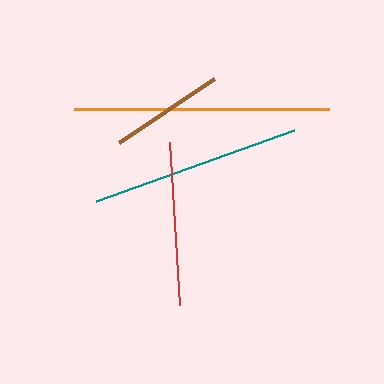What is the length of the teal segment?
The teal segment is approximately 210 pixels long.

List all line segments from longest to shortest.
From longest to shortest: orange, teal, red, brown.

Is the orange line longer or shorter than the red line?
The orange line is longer than the red line.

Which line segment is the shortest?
The brown line is the shortest at approximately 114 pixels.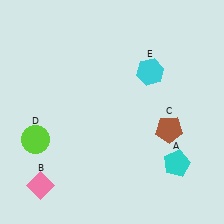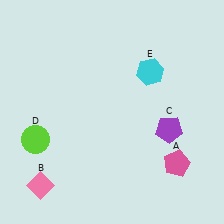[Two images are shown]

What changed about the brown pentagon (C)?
In Image 1, C is brown. In Image 2, it changed to purple.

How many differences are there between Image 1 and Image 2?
There are 2 differences between the two images.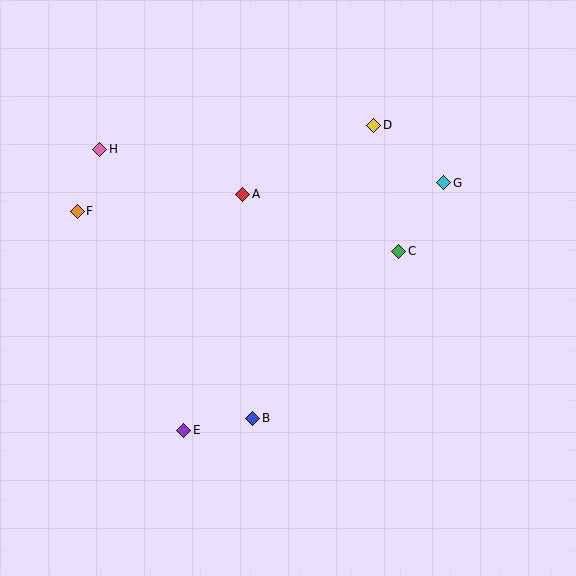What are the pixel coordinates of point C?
Point C is at (399, 251).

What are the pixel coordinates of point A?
Point A is at (243, 194).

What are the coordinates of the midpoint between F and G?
The midpoint between F and G is at (260, 197).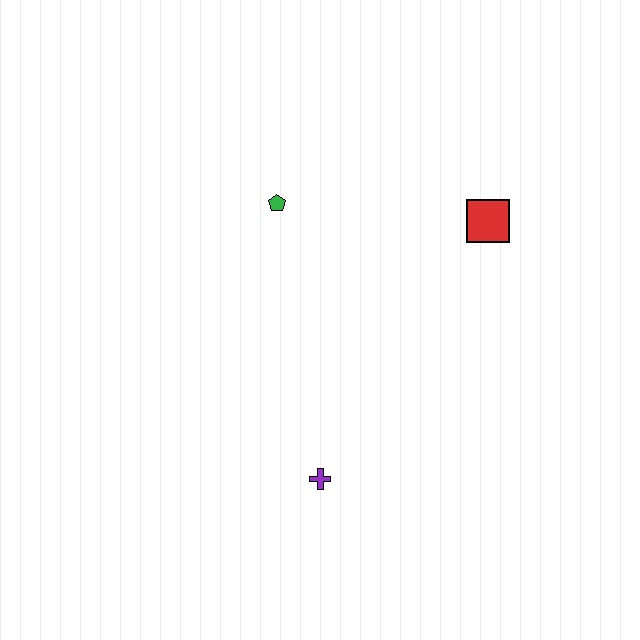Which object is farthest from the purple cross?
The red square is farthest from the purple cross.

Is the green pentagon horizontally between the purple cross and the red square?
No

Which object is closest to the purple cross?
The green pentagon is closest to the purple cross.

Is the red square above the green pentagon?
No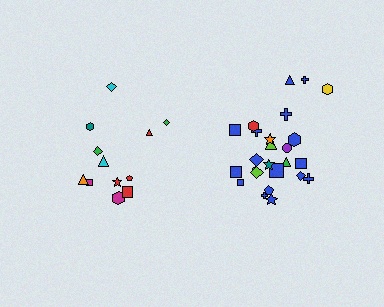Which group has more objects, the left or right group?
The right group.